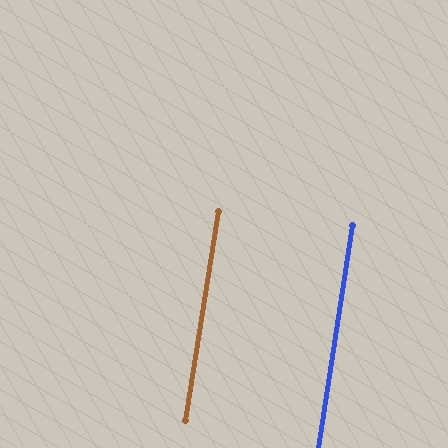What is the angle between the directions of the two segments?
Approximately 0 degrees.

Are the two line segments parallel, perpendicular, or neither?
Parallel — their directions differ by only 0.5°.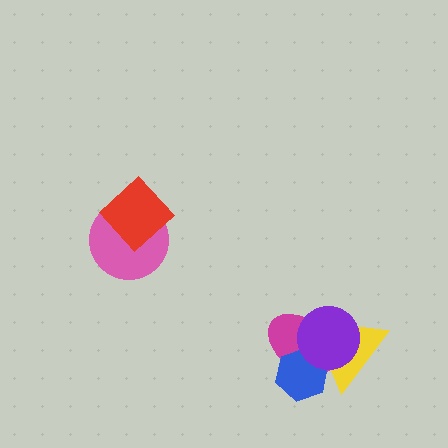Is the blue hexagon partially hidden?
Yes, it is partially covered by another shape.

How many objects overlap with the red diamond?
1 object overlaps with the red diamond.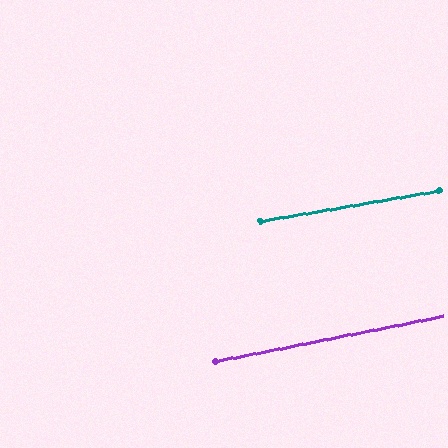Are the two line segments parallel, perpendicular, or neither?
Parallel — their directions differ by only 1.5°.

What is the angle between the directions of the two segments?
Approximately 2 degrees.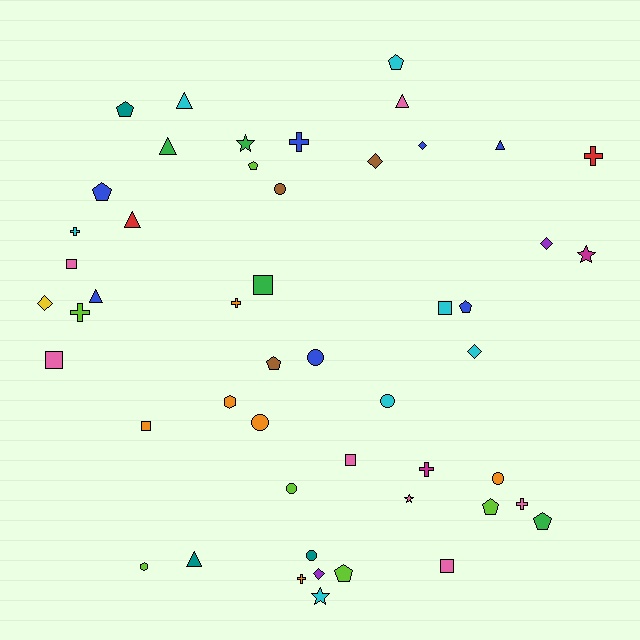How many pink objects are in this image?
There are 7 pink objects.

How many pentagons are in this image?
There are 9 pentagons.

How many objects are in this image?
There are 50 objects.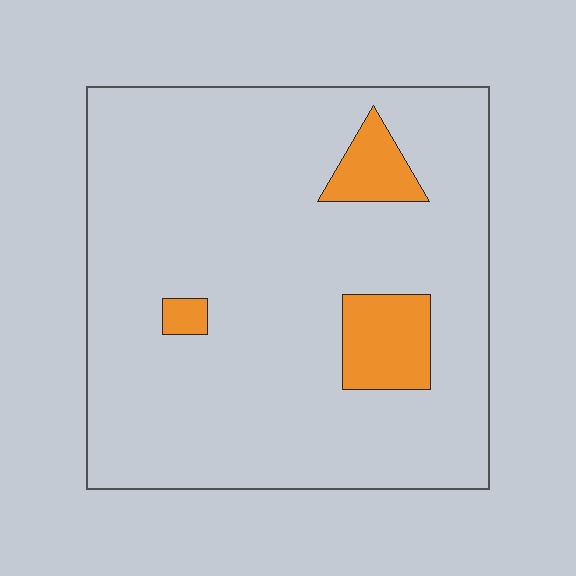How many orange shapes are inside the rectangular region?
3.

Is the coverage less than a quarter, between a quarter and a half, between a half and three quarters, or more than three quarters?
Less than a quarter.